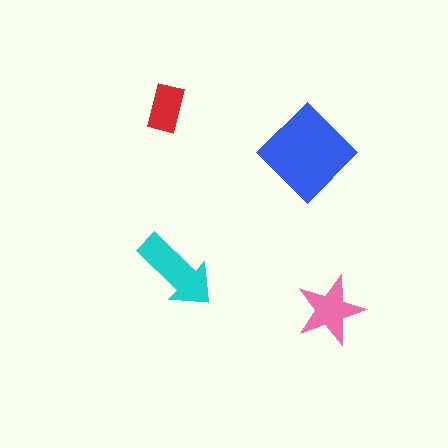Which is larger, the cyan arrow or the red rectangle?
The cyan arrow.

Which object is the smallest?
The red rectangle.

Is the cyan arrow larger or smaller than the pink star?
Larger.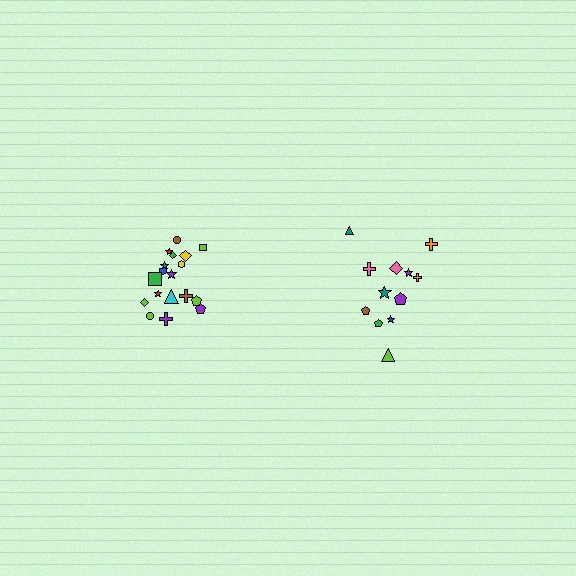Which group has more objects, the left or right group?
The left group.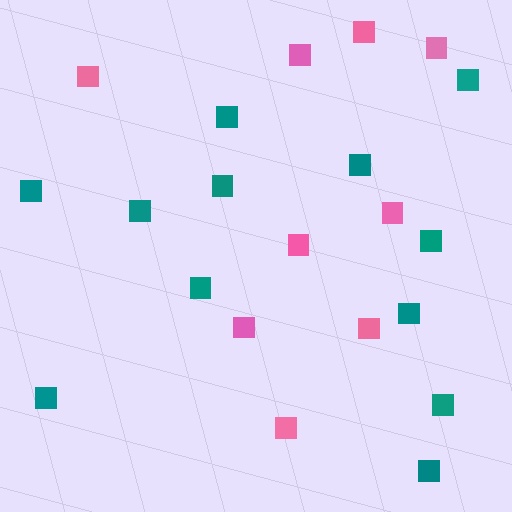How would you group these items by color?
There are 2 groups: one group of teal squares (12) and one group of pink squares (9).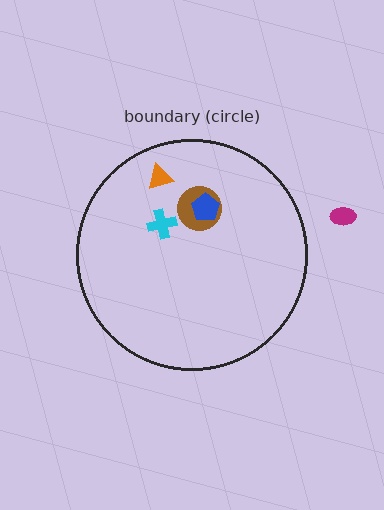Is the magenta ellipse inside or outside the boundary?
Outside.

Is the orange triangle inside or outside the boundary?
Inside.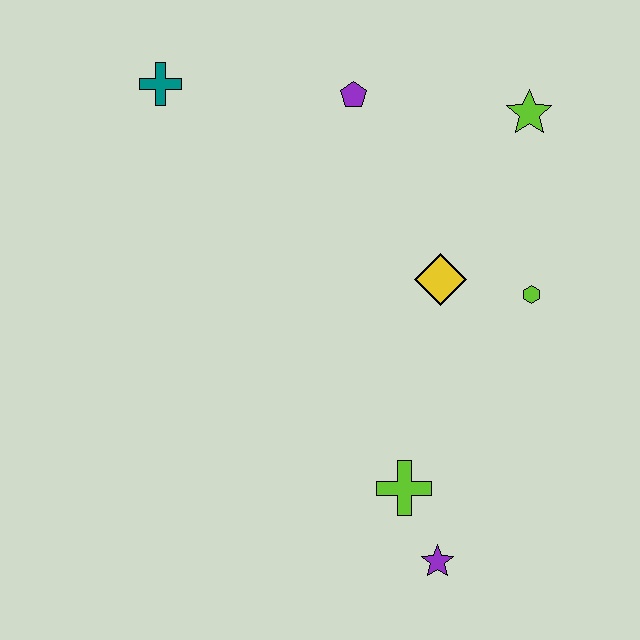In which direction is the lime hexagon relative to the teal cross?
The lime hexagon is to the right of the teal cross.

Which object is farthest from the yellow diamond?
The teal cross is farthest from the yellow diamond.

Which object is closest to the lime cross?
The purple star is closest to the lime cross.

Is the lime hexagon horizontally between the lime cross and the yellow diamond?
No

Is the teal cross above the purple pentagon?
Yes